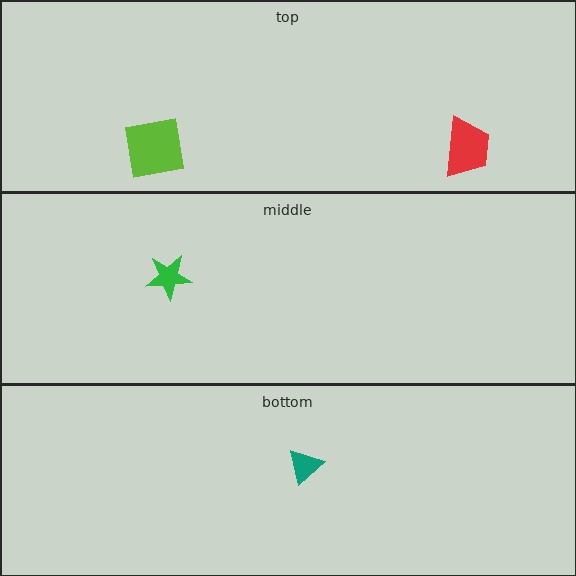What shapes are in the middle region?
The green star.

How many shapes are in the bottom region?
1.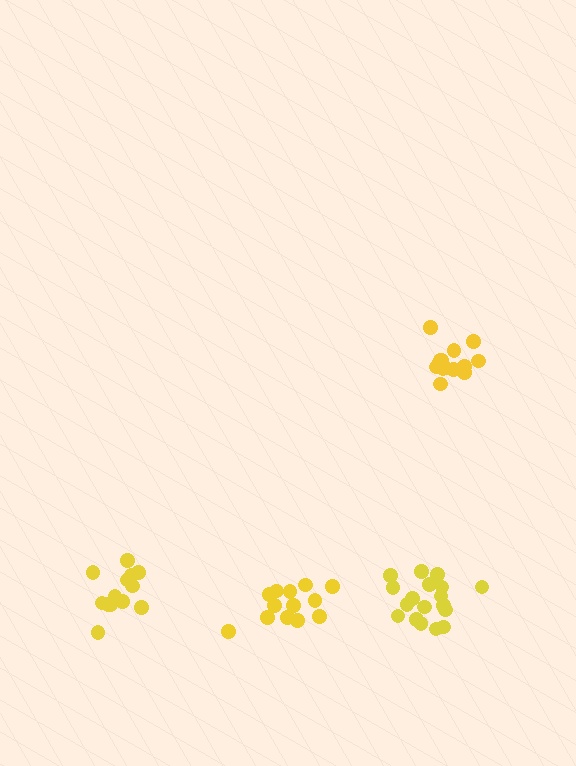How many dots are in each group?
Group 1: 18 dots, Group 2: 14 dots, Group 3: 13 dots, Group 4: 13 dots (58 total).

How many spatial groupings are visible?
There are 4 spatial groupings.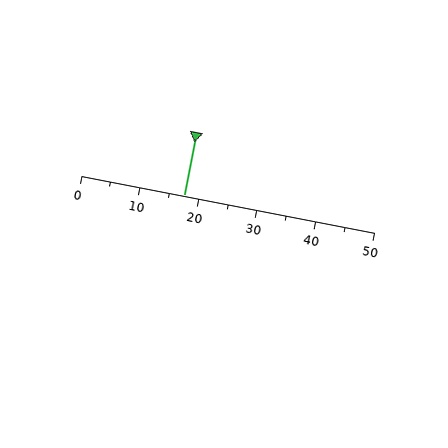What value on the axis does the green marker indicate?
The marker indicates approximately 17.5.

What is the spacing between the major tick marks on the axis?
The major ticks are spaced 10 apart.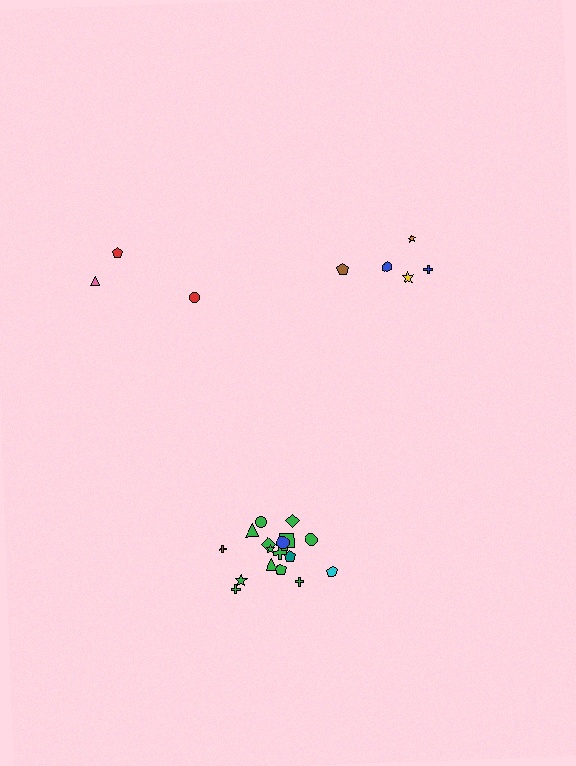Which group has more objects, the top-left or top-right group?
The top-right group.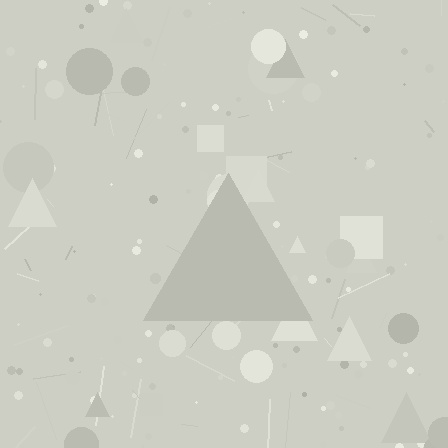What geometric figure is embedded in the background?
A triangle is embedded in the background.